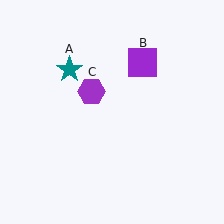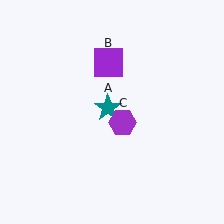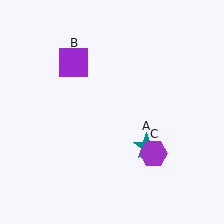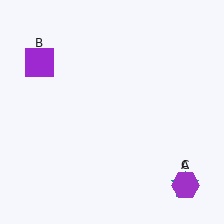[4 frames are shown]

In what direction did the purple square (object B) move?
The purple square (object B) moved left.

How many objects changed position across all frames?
3 objects changed position: teal star (object A), purple square (object B), purple hexagon (object C).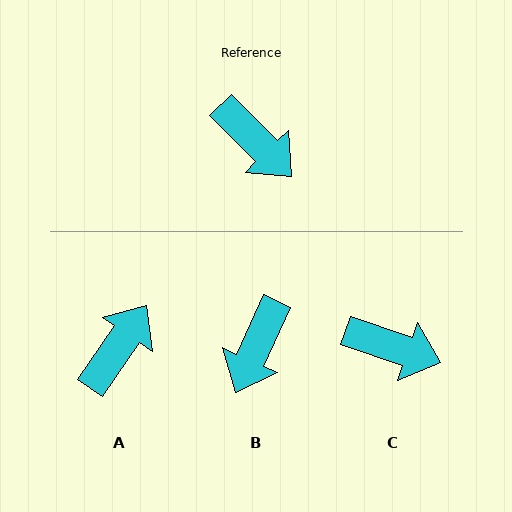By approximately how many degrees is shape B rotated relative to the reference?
Approximately 69 degrees clockwise.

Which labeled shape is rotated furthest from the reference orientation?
A, about 101 degrees away.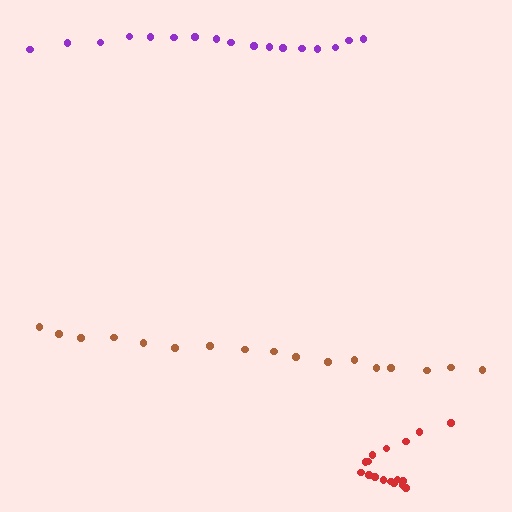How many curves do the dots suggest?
There are 3 distinct paths.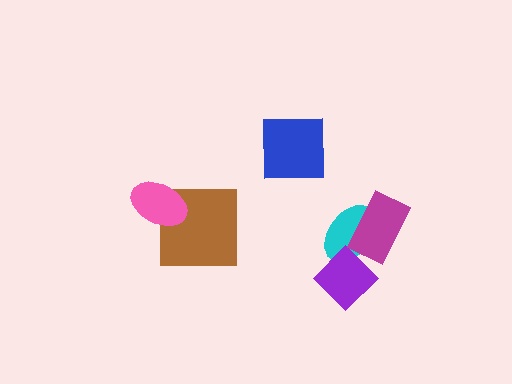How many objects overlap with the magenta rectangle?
1 object overlaps with the magenta rectangle.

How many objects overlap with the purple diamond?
1 object overlaps with the purple diamond.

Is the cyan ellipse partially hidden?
Yes, it is partially covered by another shape.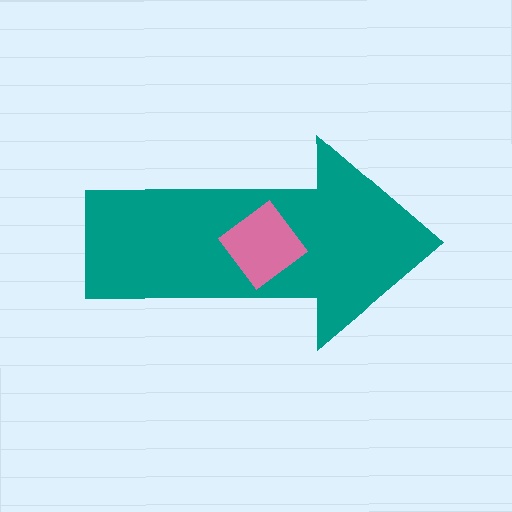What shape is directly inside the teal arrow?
The pink diamond.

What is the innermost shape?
The pink diamond.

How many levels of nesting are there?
2.